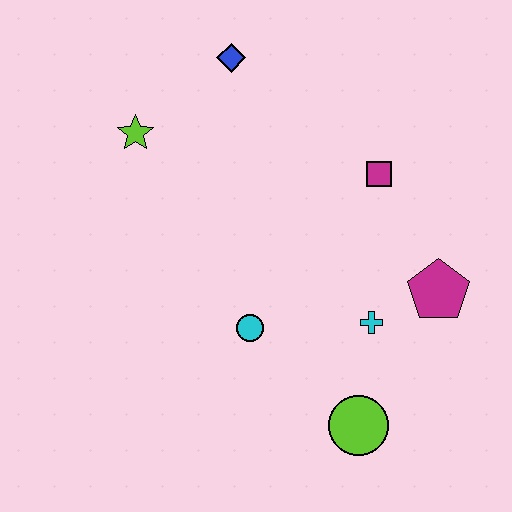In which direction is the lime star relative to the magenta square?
The lime star is to the left of the magenta square.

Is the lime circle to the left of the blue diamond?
No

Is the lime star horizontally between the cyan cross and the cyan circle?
No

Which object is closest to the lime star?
The blue diamond is closest to the lime star.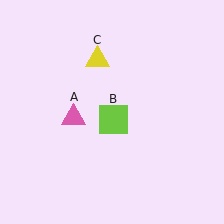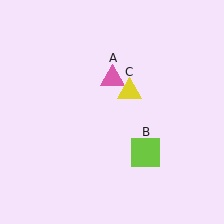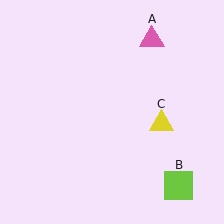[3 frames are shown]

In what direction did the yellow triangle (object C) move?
The yellow triangle (object C) moved down and to the right.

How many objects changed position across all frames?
3 objects changed position: pink triangle (object A), lime square (object B), yellow triangle (object C).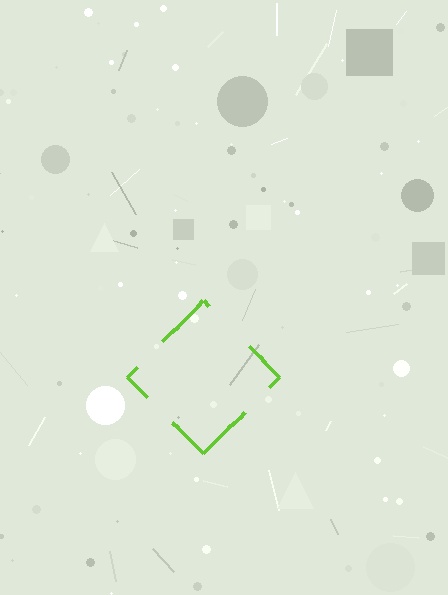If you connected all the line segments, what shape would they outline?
They would outline a diamond.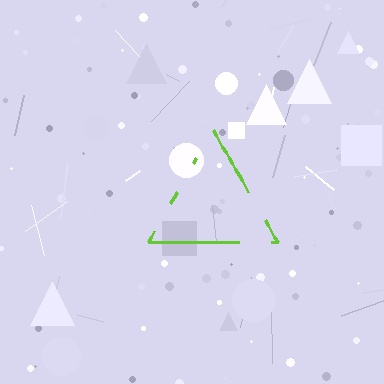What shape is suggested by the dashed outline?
The dashed outline suggests a triangle.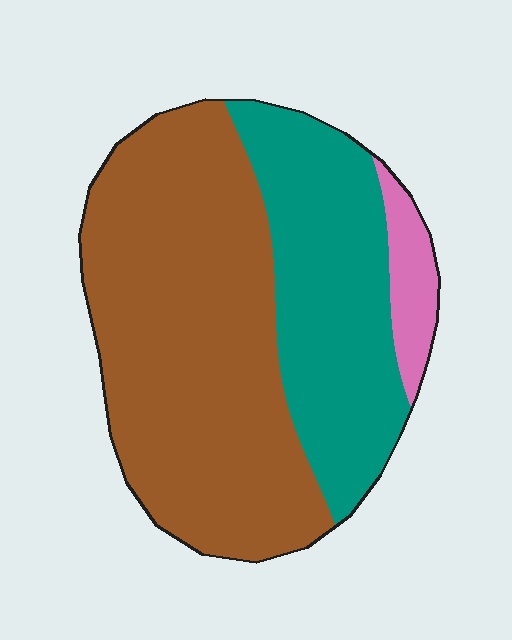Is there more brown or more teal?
Brown.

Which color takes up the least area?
Pink, at roughly 5%.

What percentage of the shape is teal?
Teal takes up about one third (1/3) of the shape.